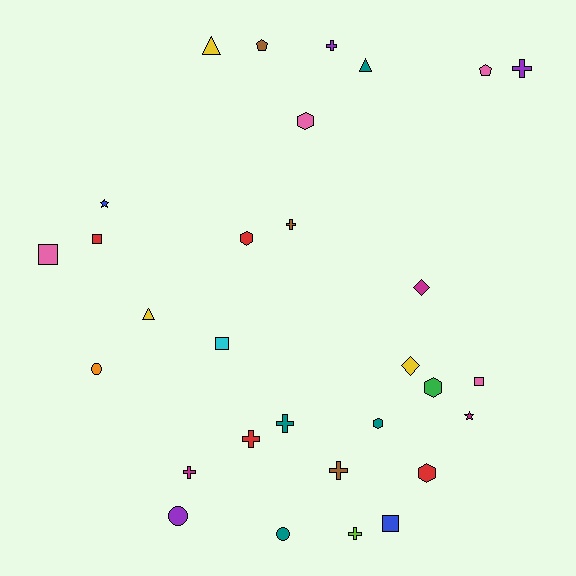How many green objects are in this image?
There is 1 green object.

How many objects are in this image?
There are 30 objects.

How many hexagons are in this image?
There are 5 hexagons.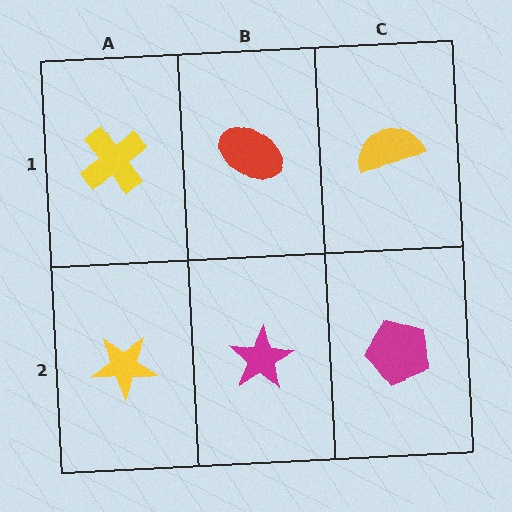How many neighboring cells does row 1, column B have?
3.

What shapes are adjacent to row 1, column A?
A yellow star (row 2, column A), a red ellipse (row 1, column B).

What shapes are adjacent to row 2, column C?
A yellow semicircle (row 1, column C), a magenta star (row 2, column B).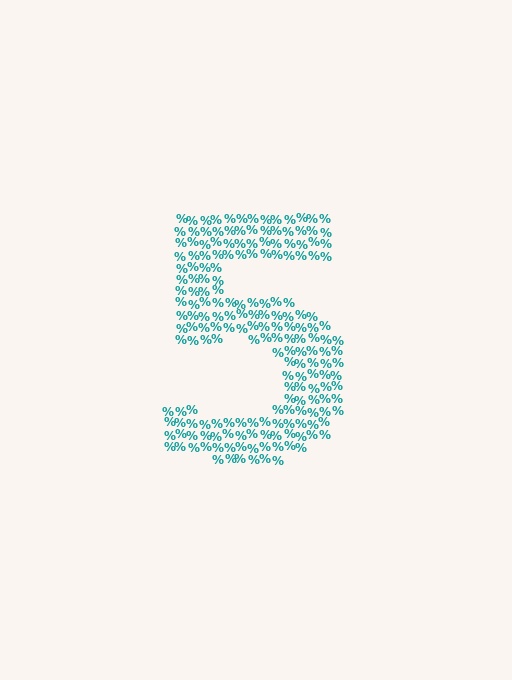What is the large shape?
The large shape is the digit 5.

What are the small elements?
The small elements are percent signs.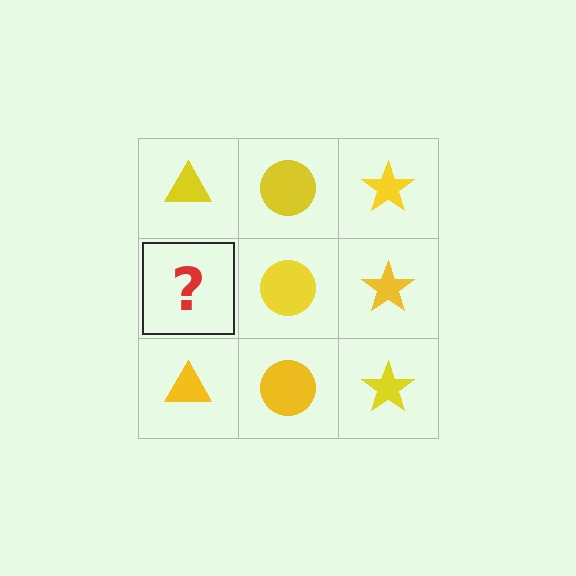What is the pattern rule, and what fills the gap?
The rule is that each column has a consistent shape. The gap should be filled with a yellow triangle.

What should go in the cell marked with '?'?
The missing cell should contain a yellow triangle.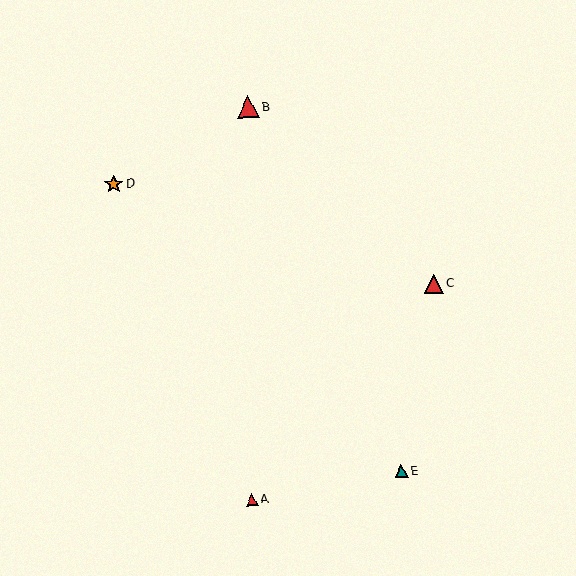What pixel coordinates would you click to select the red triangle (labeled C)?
Click at (434, 284) to select the red triangle C.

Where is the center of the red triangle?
The center of the red triangle is at (252, 500).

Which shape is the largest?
The red triangle (labeled B) is the largest.